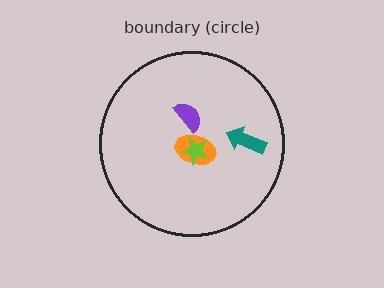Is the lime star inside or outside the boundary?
Inside.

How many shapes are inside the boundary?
4 inside, 0 outside.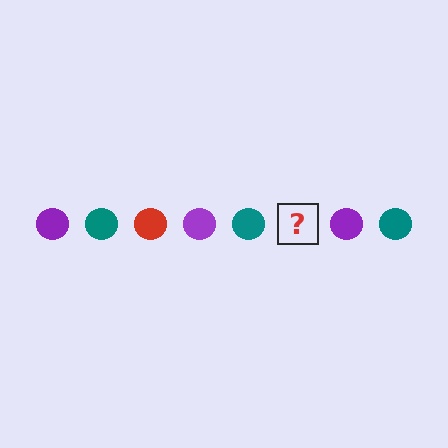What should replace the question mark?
The question mark should be replaced with a red circle.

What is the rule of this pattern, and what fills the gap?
The rule is that the pattern cycles through purple, teal, red circles. The gap should be filled with a red circle.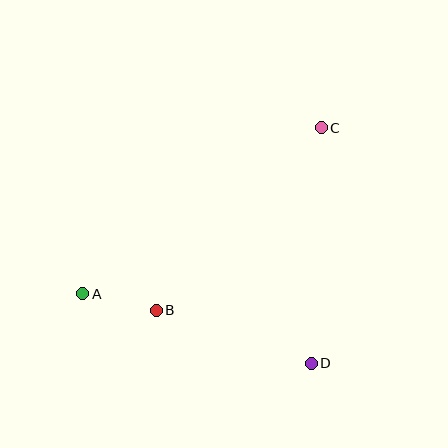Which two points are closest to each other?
Points A and B are closest to each other.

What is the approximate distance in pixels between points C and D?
The distance between C and D is approximately 236 pixels.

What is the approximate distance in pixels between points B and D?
The distance between B and D is approximately 163 pixels.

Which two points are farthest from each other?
Points A and C are farthest from each other.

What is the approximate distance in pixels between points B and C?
The distance between B and C is approximately 246 pixels.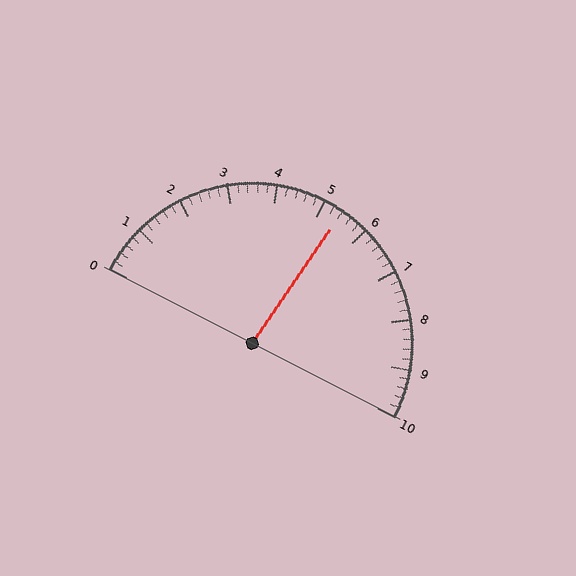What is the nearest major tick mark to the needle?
The nearest major tick mark is 5.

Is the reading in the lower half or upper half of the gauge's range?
The reading is in the upper half of the range (0 to 10).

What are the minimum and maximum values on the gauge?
The gauge ranges from 0 to 10.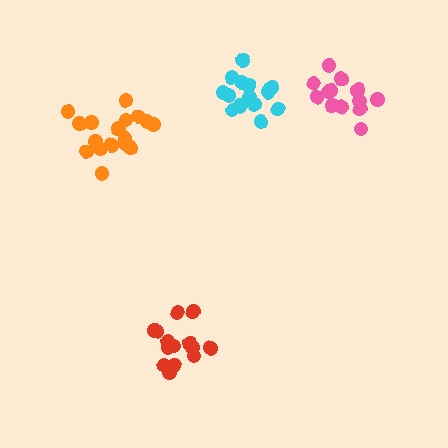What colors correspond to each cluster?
The clusters are colored: pink, cyan, orange, red.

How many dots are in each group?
Group 1: 14 dots, Group 2: 15 dots, Group 3: 17 dots, Group 4: 14 dots (60 total).